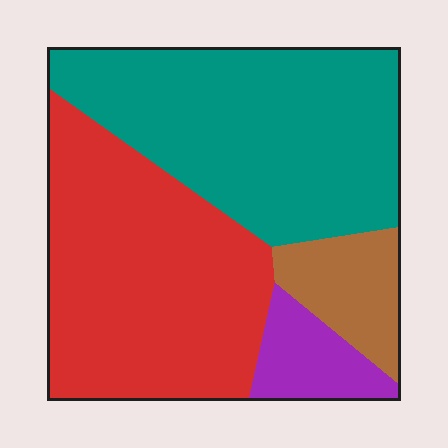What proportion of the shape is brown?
Brown takes up about one tenth (1/10) of the shape.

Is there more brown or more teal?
Teal.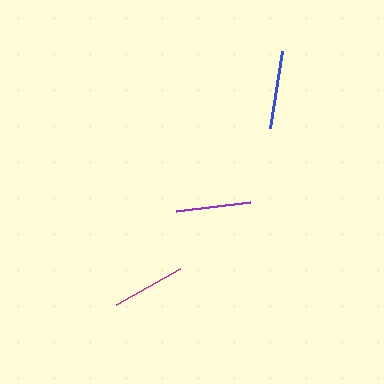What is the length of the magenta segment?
The magenta segment is approximately 73 pixels long.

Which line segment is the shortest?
The magenta line is the shortest at approximately 73 pixels.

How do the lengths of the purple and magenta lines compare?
The purple and magenta lines are approximately the same length.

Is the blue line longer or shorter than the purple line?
The blue line is longer than the purple line.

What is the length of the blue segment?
The blue segment is approximately 77 pixels long.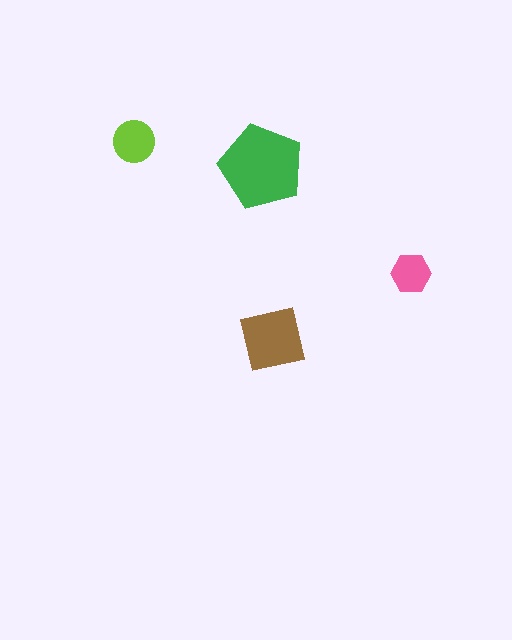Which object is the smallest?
The pink hexagon.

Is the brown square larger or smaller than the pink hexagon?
Larger.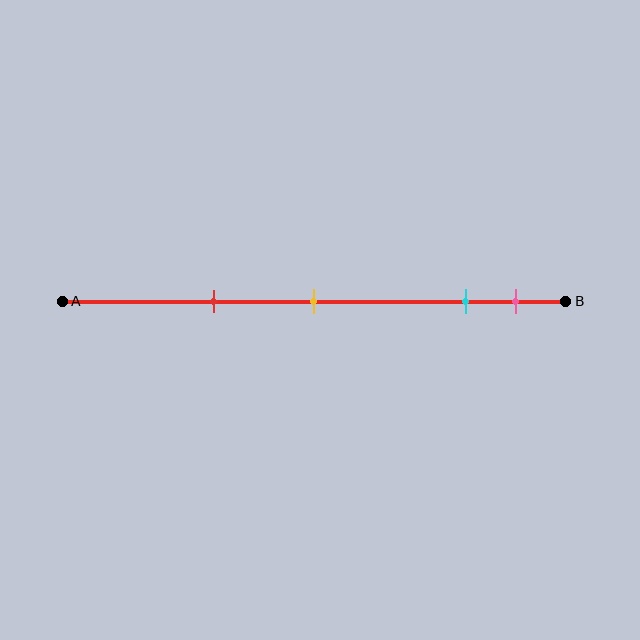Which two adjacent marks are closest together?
The cyan and pink marks are the closest adjacent pair.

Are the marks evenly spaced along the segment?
No, the marks are not evenly spaced.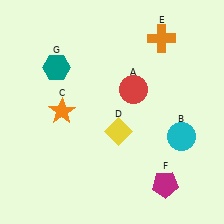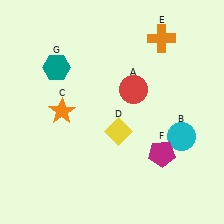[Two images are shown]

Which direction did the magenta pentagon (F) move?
The magenta pentagon (F) moved up.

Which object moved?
The magenta pentagon (F) moved up.